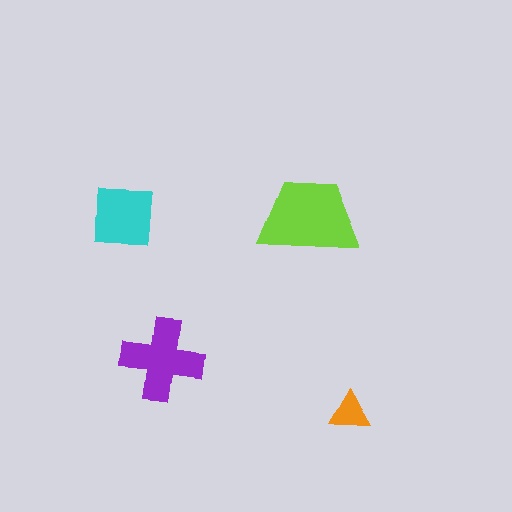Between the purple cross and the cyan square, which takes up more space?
The purple cross.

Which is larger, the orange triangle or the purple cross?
The purple cross.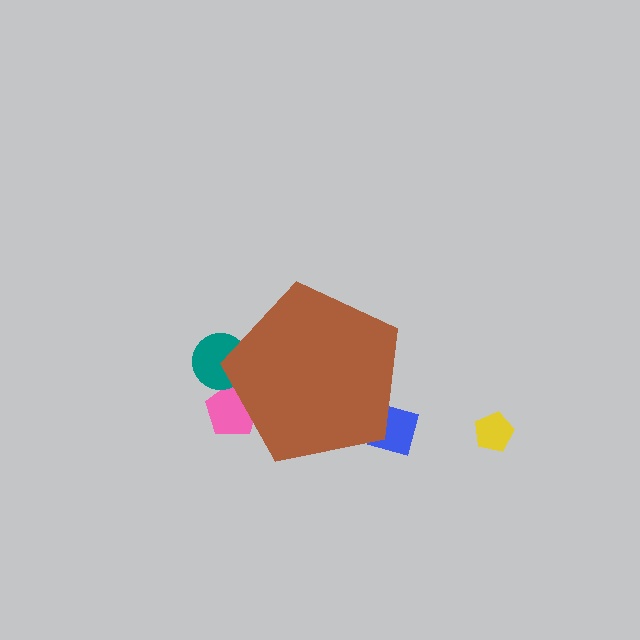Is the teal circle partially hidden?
Yes, the teal circle is partially hidden behind the brown pentagon.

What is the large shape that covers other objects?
A brown pentagon.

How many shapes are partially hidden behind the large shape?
3 shapes are partially hidden.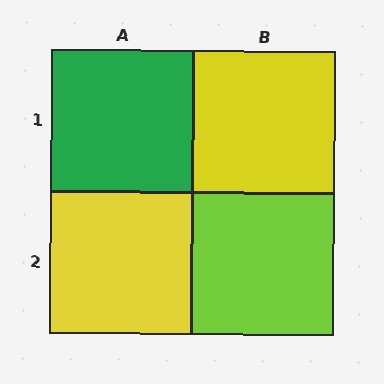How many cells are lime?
1 cell is lime.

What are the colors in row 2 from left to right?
Yellow, lime.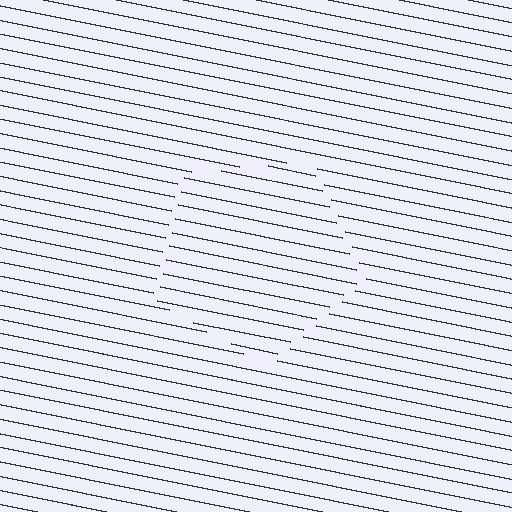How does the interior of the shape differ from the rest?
The interior of the shape contains the same grating, shifted by half a period — the contour is defined by the phase discontinuity where line-ends from the inner and outer gratings abut.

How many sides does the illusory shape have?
5 sides — the line-ends trace a pentagon.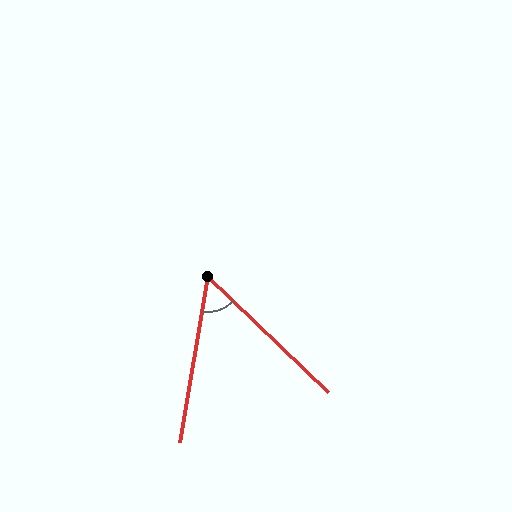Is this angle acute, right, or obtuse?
It is acute.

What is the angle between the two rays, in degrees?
Approximately 56 degrees.